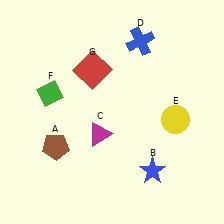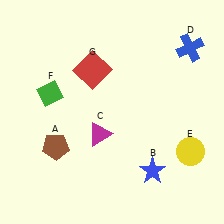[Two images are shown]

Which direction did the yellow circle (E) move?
The yellow circle (E) moved down.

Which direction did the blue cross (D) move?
The blue cross (D) moved right.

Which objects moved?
The objects that moved are: the blue cross (D), the yellow circle (E).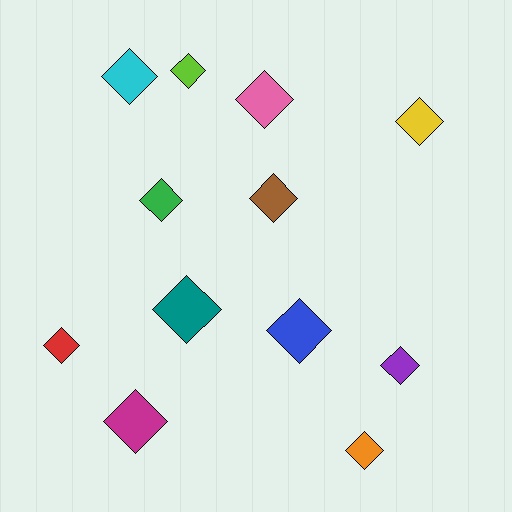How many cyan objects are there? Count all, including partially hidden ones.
There is 1 cyan object.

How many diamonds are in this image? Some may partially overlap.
There are 12 diamonds.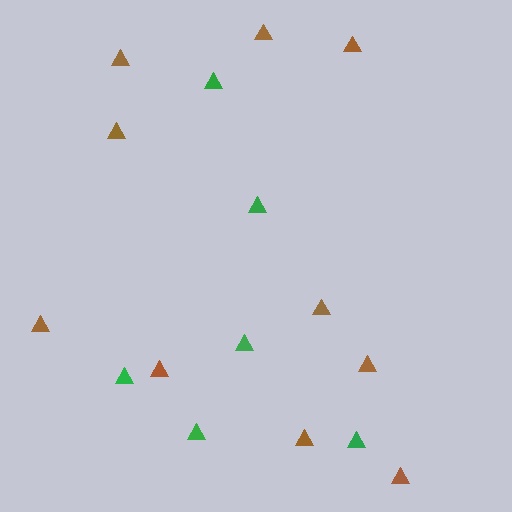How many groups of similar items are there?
There are 2 groups: one group of brown triangles (10) and one group of green triangles (6).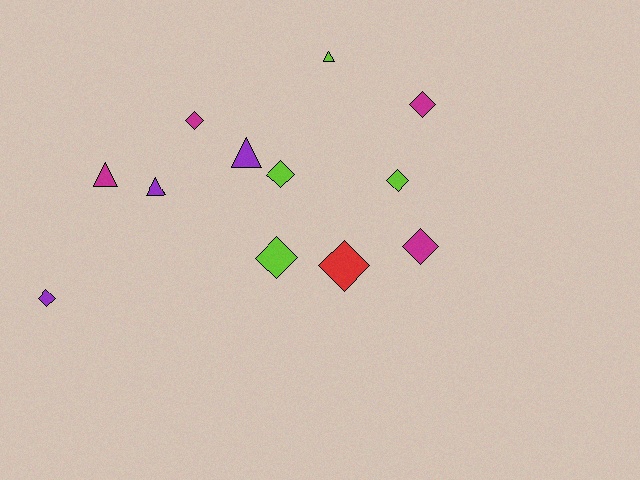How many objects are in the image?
There are 12 objects.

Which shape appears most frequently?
Diamond, with 8 objects.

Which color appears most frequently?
Lime, with 4 objects.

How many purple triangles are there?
There are 2 purple triangles.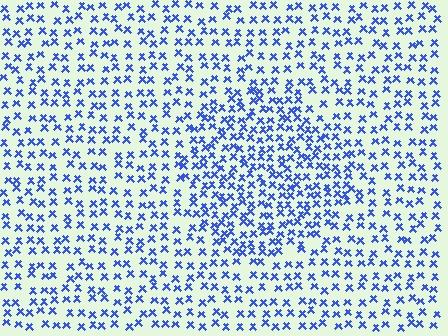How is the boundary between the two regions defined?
The boundary is defined by a change in element density (approximately 1.7x ratio). All elements are the same color, size, and shape.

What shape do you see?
I see a circle.